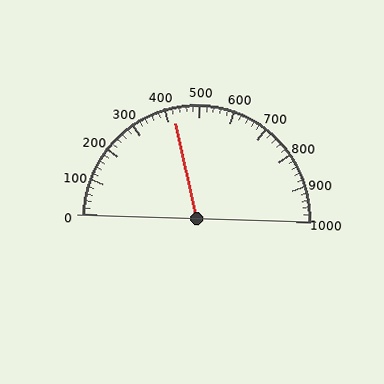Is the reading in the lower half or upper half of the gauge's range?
The reading is in the lower half of the range (0 to 1000).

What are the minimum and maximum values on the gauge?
The gauge ranges from 0 to 1000.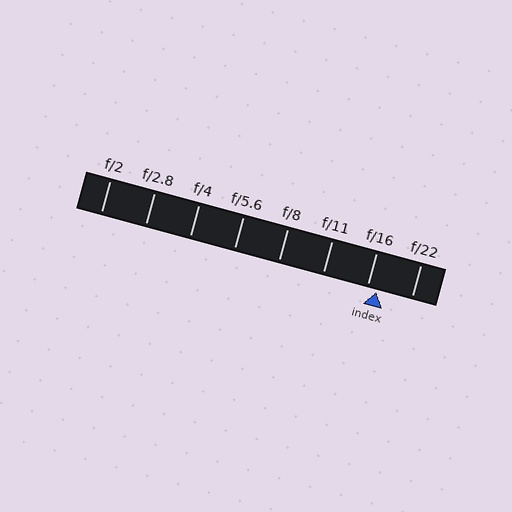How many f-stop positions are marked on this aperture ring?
There are 8 f-stop positions marked.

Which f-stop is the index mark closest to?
The index mark is closest to f/16.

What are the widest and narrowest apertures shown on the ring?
The widest aperture shown is f/2 and the narrowest is f/22.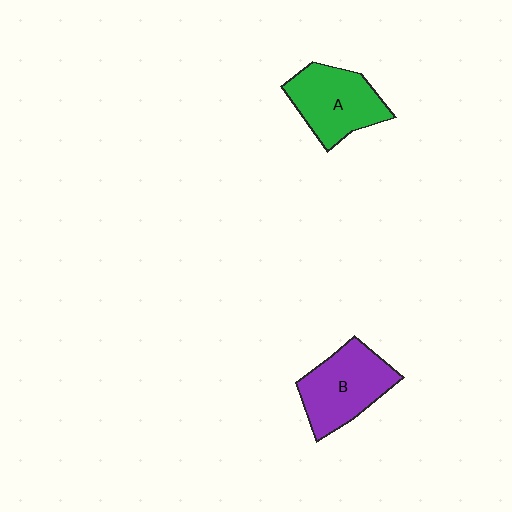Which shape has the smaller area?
Shape A (green).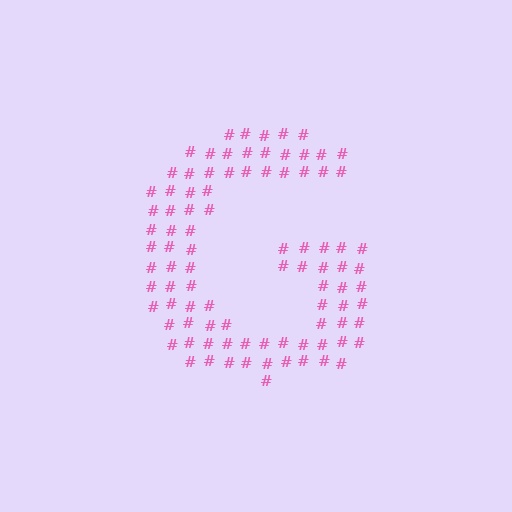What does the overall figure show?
The overall figure shows the letter G.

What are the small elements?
The small elements are hash symbols.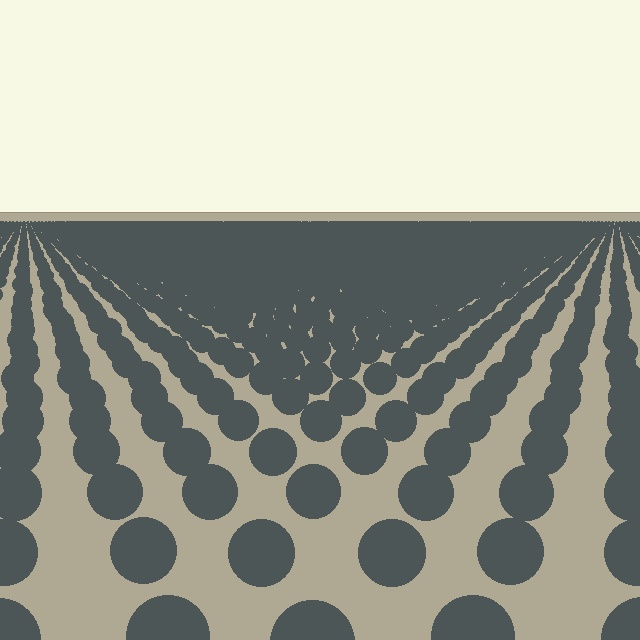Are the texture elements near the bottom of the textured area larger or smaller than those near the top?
Larger. Near the bottom, elements are closer to the viewer and appear at a bigger on-screen size.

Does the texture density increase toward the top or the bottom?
Density increases toward the top.